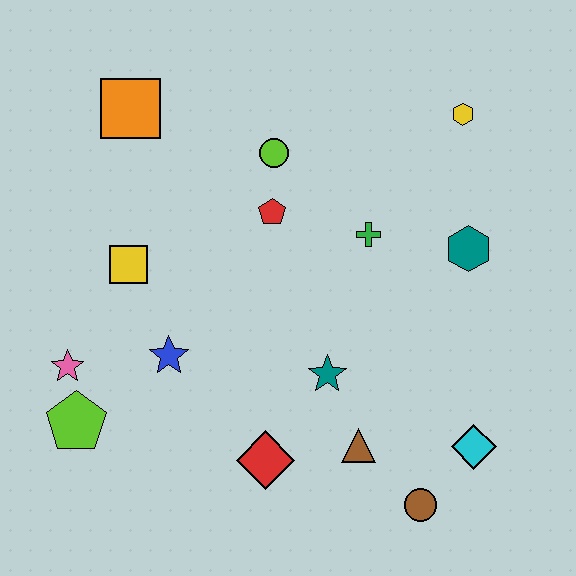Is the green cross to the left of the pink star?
No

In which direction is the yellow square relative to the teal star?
The yellow square is to the left of the teal star.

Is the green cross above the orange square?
No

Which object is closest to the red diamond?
The brown triangle is closest to the red diamond.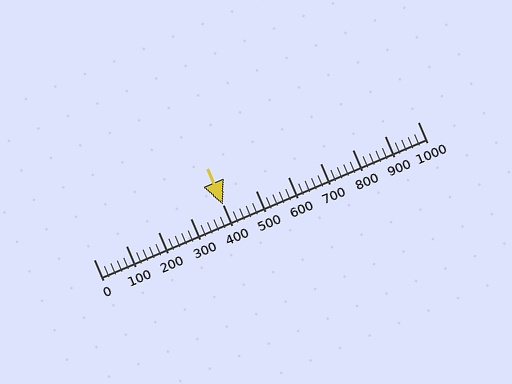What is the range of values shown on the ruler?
The ruler shows values from 0 to 1000.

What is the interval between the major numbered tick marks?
The major tick marks are spaced 100 units apart.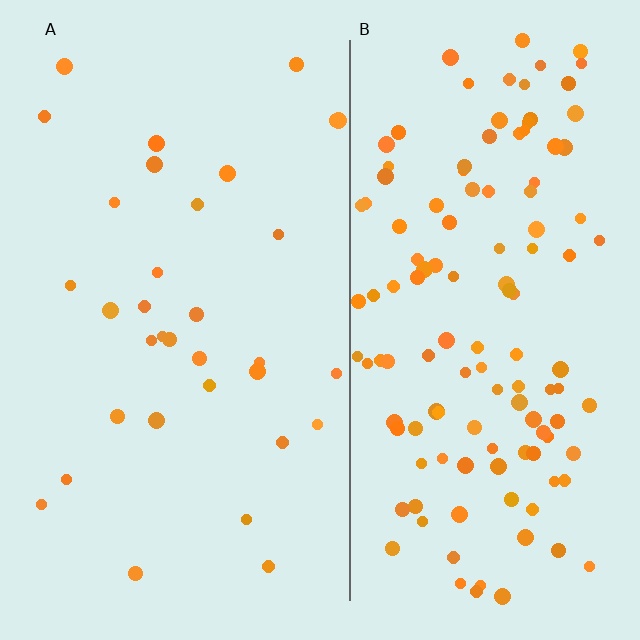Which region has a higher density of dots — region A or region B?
B (the right).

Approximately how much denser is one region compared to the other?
Approximately 3.8× — region B over region A.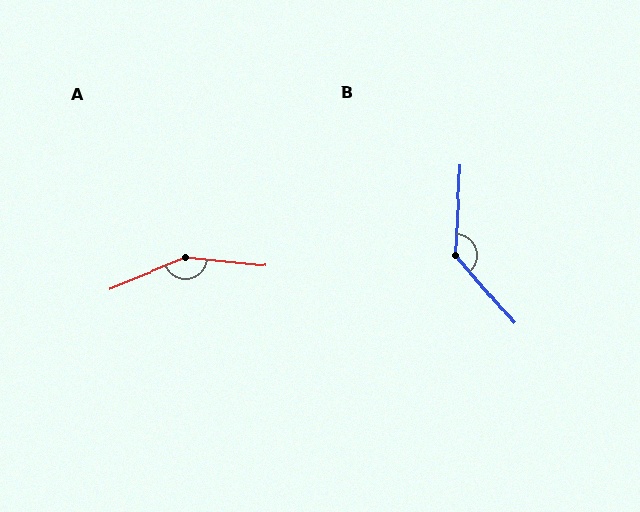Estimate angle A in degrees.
Approximately 152 degrees.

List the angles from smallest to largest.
B (136°), A (152°).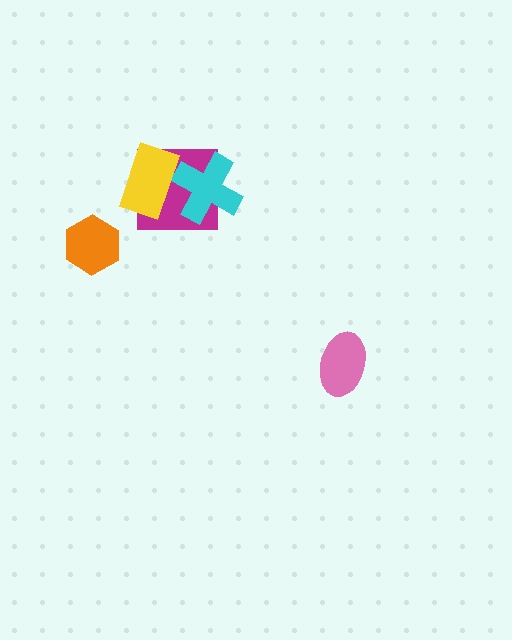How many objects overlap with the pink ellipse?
0 objects overlap with the pink ellipse.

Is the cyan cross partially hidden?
Yes, it is partially covered by another shape.